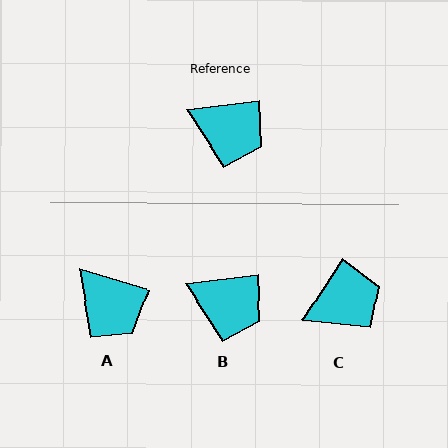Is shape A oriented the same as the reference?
No, it is off by about 22 degrees.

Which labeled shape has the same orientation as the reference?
B.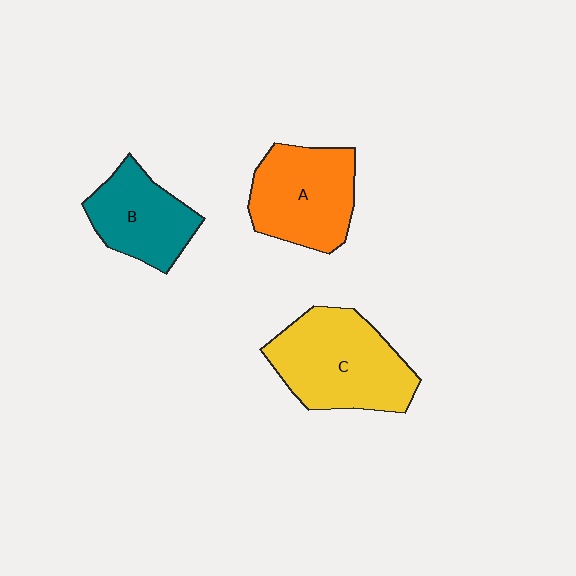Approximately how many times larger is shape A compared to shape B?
Approximately 1.2 times.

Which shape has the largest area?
Shape C (yellow).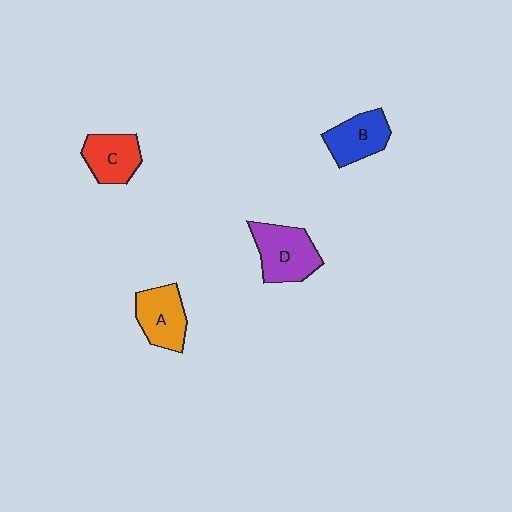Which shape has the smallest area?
Shape C (red).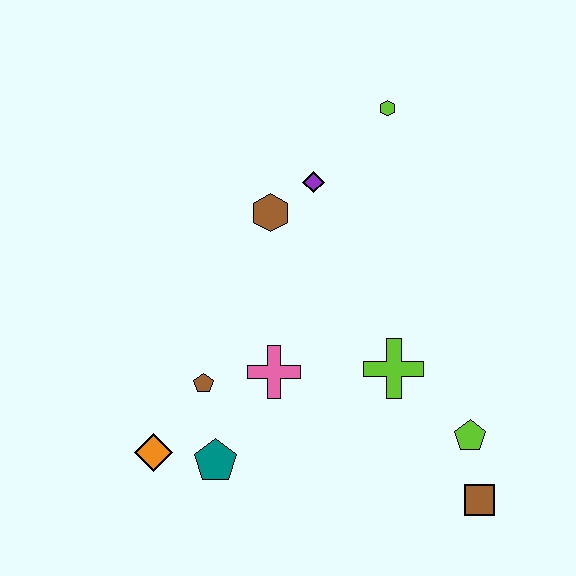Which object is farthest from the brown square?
The lime hexagon is farthest from the brown square.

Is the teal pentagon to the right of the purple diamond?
No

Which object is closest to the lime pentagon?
The brown square is closest to the lime pentagon.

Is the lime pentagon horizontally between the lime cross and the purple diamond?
No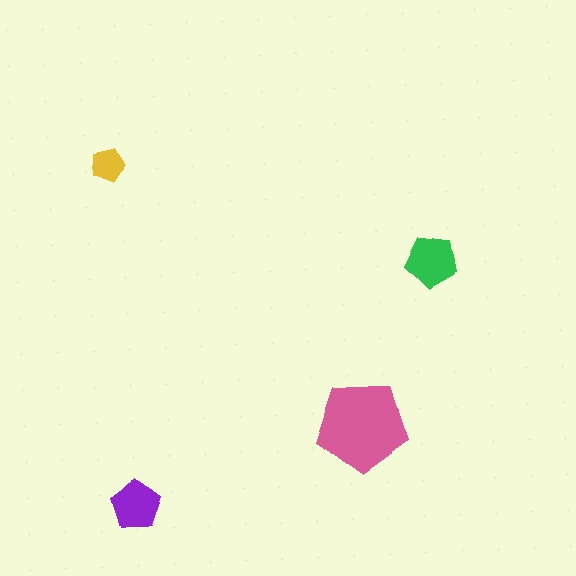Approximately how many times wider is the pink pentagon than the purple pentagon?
About 2 times wider.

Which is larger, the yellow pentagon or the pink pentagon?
The pink one.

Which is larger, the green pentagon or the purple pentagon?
The green one.